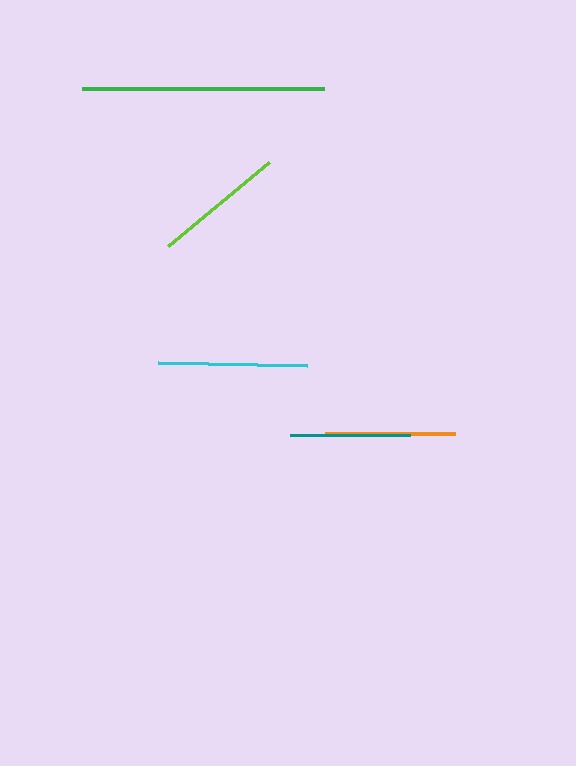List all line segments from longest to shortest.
From longest to shortest: green, cyan, lime, orange, teal.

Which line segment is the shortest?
The teal line is the shortest at approximately 120 pixels.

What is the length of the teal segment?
The teal segment is approximately 120 pixels long.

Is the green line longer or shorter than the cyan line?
The green line is longer than the cyan line.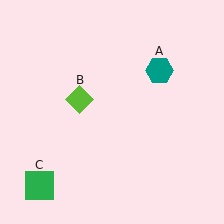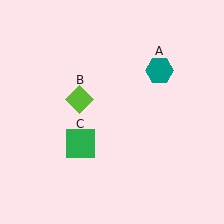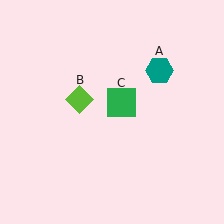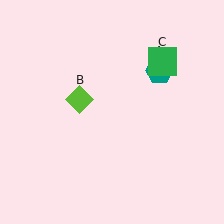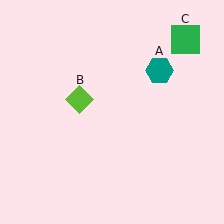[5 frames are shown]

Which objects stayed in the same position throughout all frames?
Teal hexagon (object A) and lime diamond (object B) remained stationary.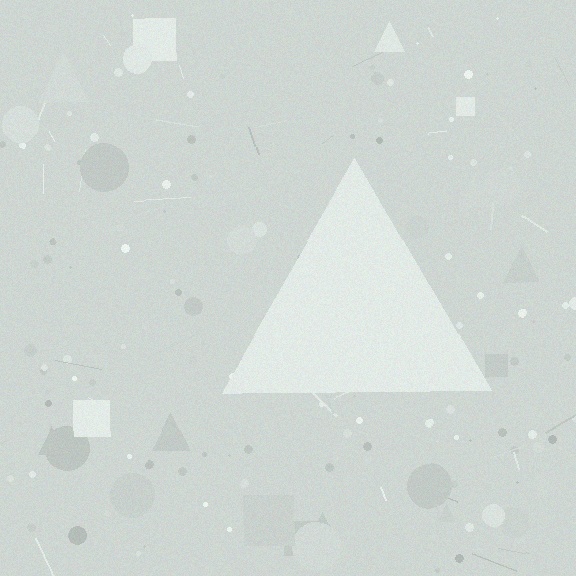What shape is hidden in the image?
A triangle is hidden in the image.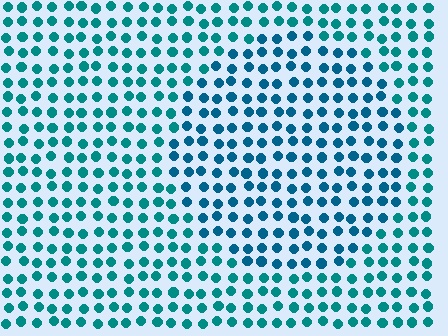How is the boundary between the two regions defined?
The boundary is defined purely by a slight shift in hue (about 21 degrees). Spacing, size, and orientation are identical on both sides.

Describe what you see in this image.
The image is filled with small teal elements in a uniform arrangement. A circle-shaped region is visible where the elements are tinted to a slightly different hue, forming a subtle color boundary.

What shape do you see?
I see a circle.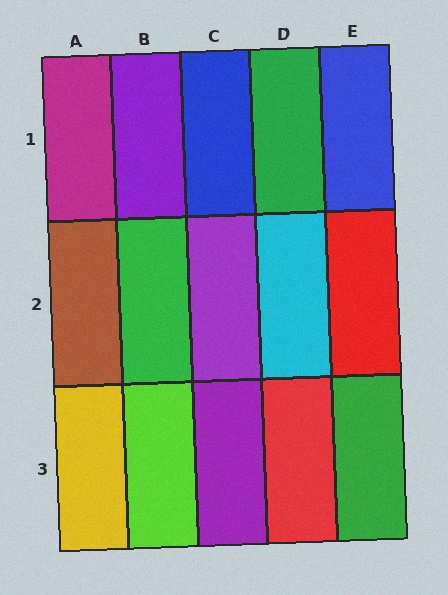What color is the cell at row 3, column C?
Purple.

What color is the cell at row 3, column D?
Red.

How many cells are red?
2 cells are red.